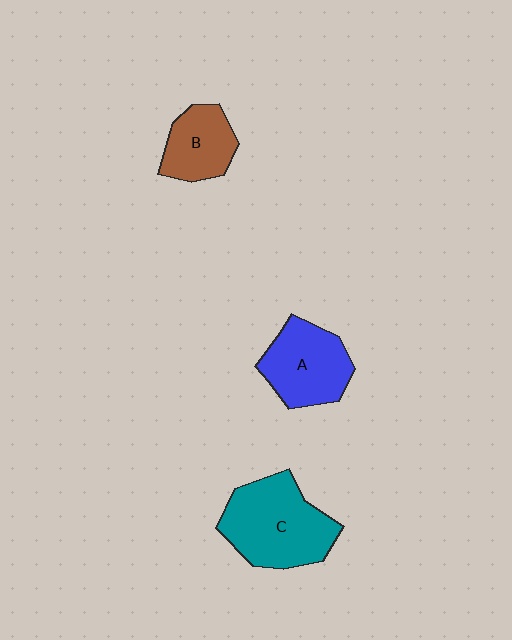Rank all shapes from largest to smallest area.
From largest to smallest: C (teal), A (blue), B (brown).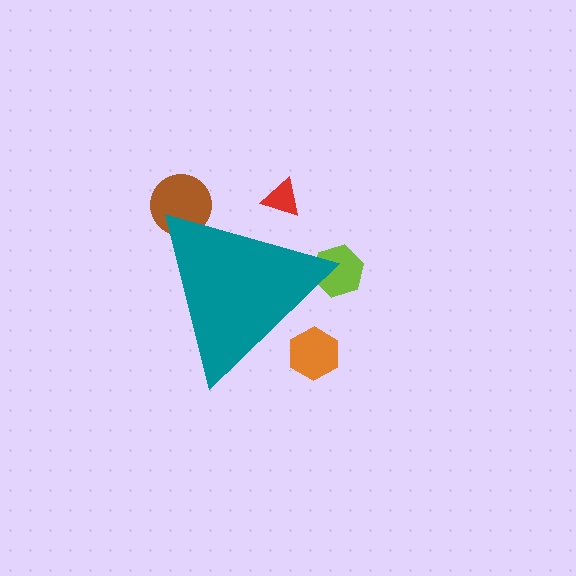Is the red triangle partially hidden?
Yes, the red triangle is partially hidden behind the teal triangle.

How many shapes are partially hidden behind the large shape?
4 shapes are partially hidden.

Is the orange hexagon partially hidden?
Yes, the orange hexagon is partially hidden behind the teal triangle.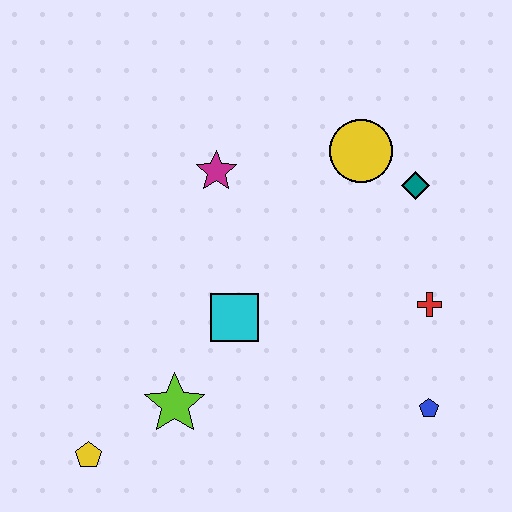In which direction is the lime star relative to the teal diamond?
The lime star is to the left of the teal diamond.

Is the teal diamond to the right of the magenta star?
Yes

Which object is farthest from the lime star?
The teal diamond is farthest from the lime star.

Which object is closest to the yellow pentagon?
The lime star is closest to the yellow pentagon.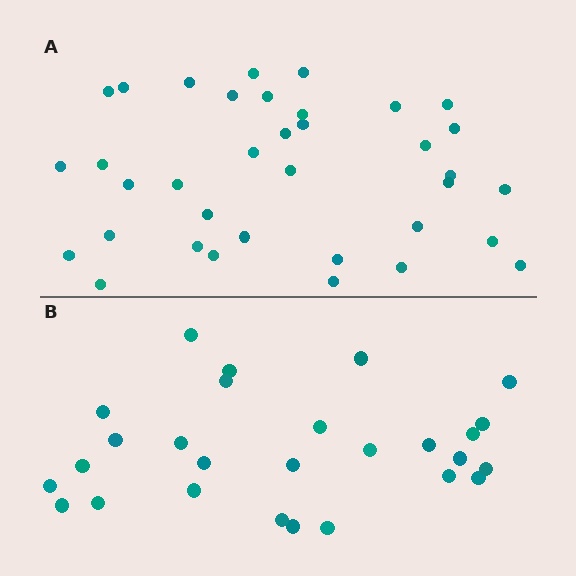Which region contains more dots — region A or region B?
Region A (the top region) has more dots.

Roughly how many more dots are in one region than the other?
Region A has roughly 8 or so more dots than region B.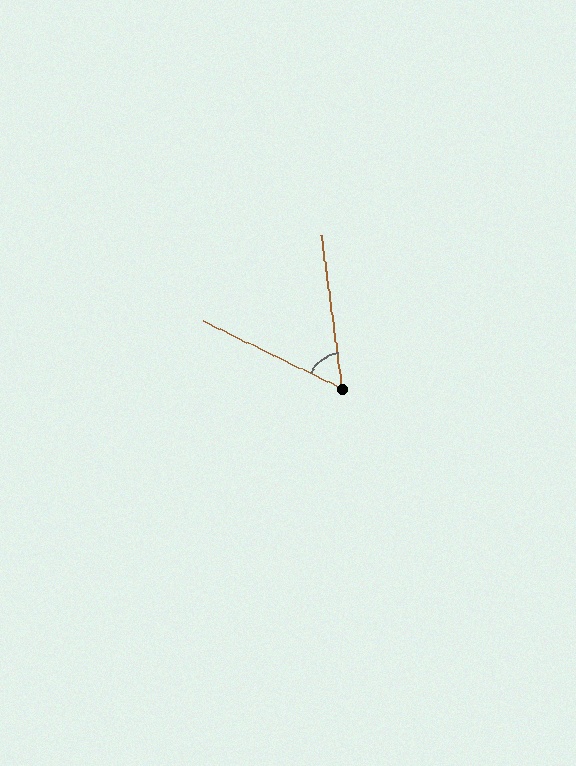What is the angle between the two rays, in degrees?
Approximately 56 degrees.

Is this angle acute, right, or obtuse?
It is acute.